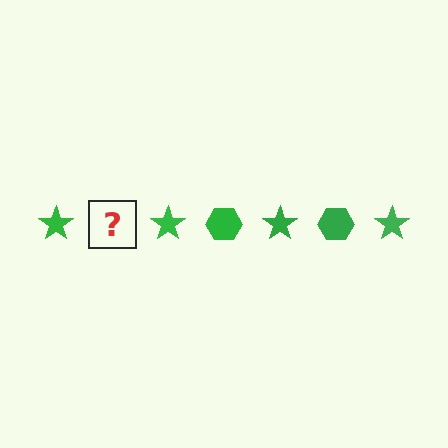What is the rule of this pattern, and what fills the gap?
The rule is that the pattern cycles through star, hexagon shapes in green. The gap should be filled with a green hexagon.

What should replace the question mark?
The question mark should be replaced with a green hexagon.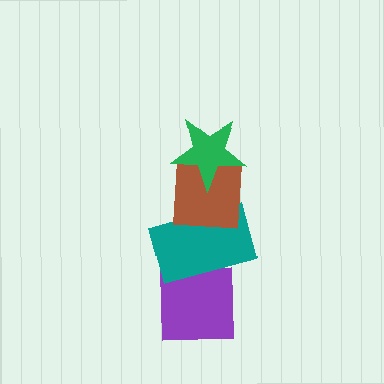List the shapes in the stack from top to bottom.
From top to bottom: the green star, the brown square, the teal rectangle, the purple square.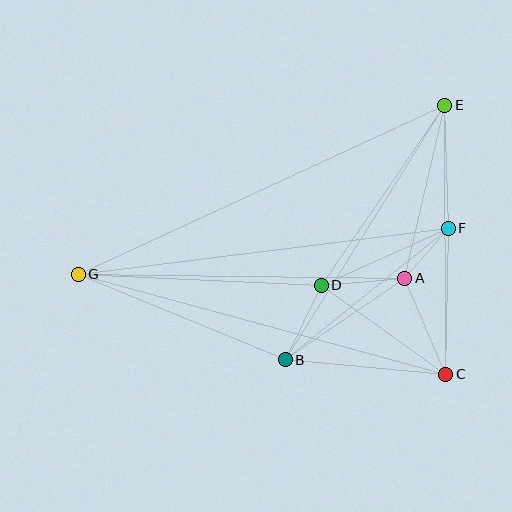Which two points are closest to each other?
Points A and F are closest to each other.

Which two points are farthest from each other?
Points E and G are farthest from each other.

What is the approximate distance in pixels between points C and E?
The distance between C and E is approximately 269 pixels.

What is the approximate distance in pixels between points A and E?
The distance between A and E is approximately 177 pixels.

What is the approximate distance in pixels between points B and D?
The distance between B and D is approximately 83 pixels.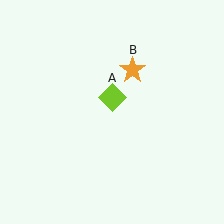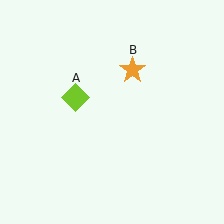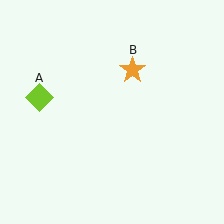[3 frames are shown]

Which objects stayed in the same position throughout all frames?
Orange star (object B) remained stationary.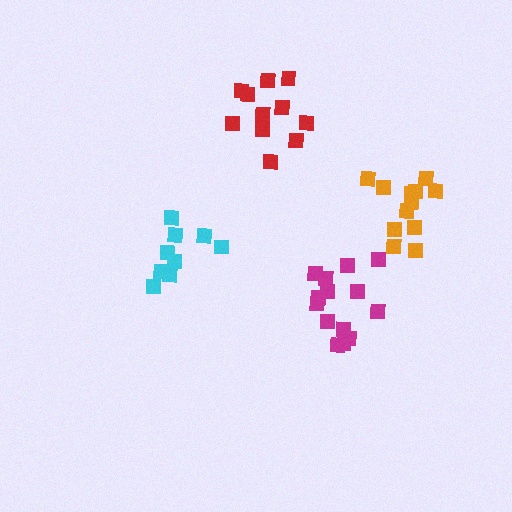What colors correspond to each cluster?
The clusters are colored: red, orange, magenta, cyan.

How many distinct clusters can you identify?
There are 4 distinct clusters.